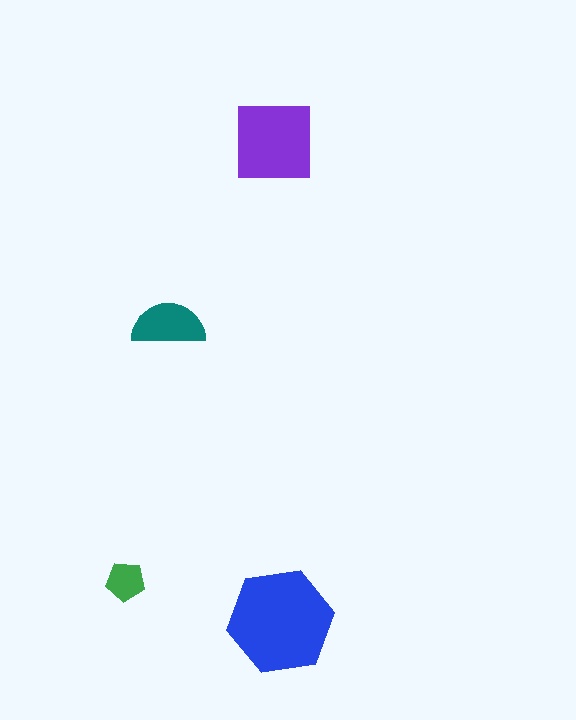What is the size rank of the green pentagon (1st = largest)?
4th.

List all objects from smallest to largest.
The green pentagon, the teal semicircle, the purple square, the blue hexagon.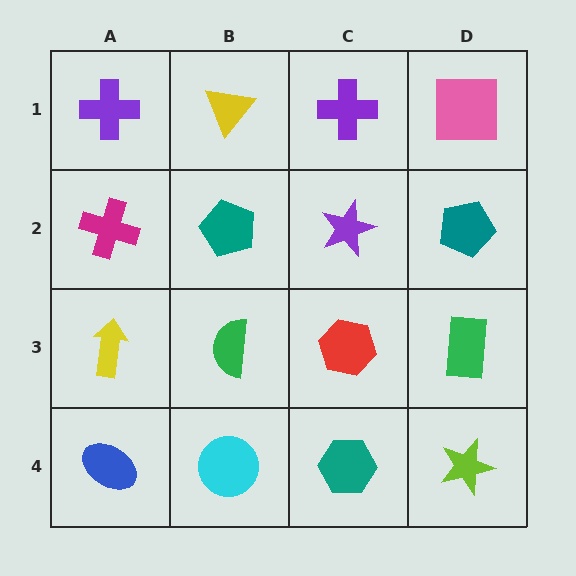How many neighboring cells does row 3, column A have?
3.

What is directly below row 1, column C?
A purple star.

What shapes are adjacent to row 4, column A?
A yellow arrow (row 3, column A), a cyan circle (row 4, column B).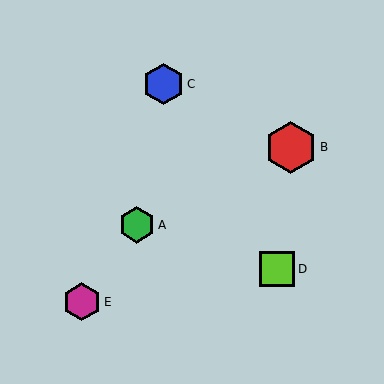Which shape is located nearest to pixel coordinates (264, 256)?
The lime square (labeled D) at (277, 269) is nearest to that location.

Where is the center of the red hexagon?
The center of the red hexagon is at (291, 147).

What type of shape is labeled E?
Shape E is a magenta hexagon.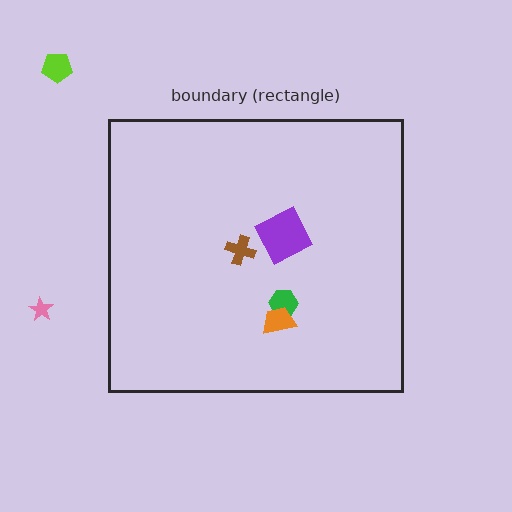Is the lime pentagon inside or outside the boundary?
Outside.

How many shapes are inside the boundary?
4 inside, 2 outside.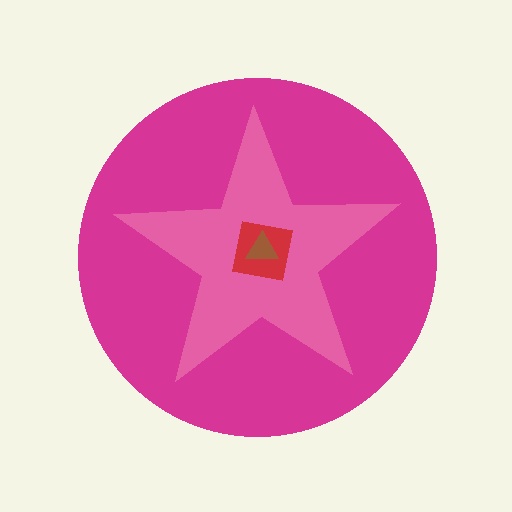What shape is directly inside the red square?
The brown triangle.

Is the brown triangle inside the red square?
Yes.